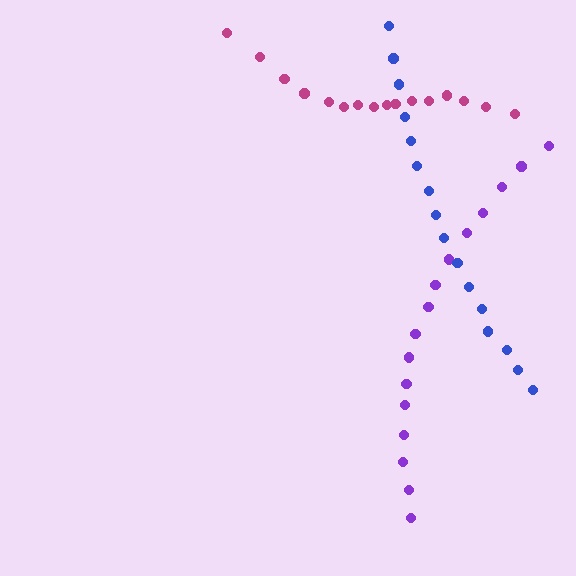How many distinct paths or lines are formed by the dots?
There are 3 distinct paths.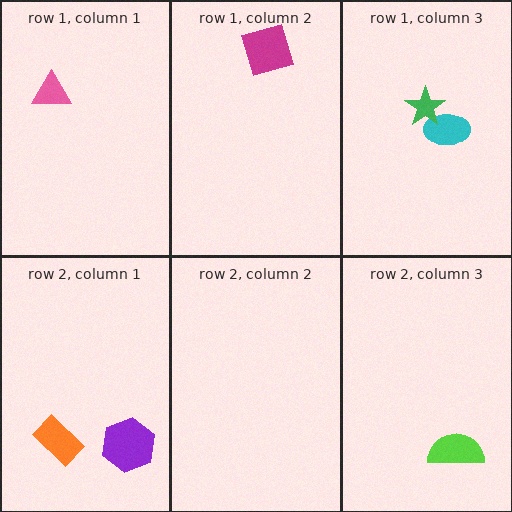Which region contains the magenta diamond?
The row 1, column 2 region.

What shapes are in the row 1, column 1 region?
The pink triangle.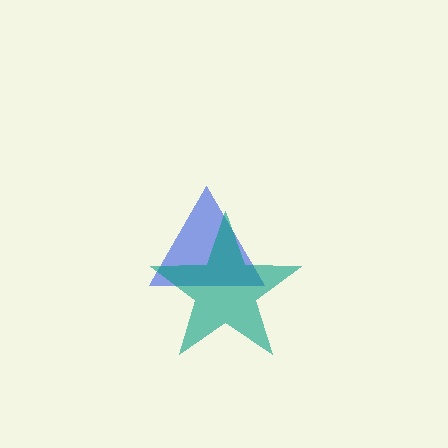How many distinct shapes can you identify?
There are 2 distinct shapes: a blue triangle, a teal star.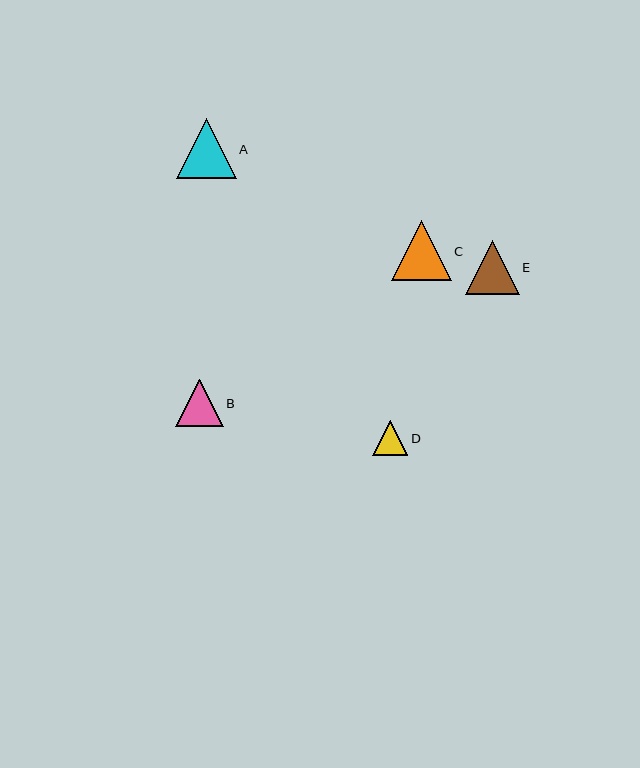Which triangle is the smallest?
Triangle D is the smallest with a size of approximately 35 pixels.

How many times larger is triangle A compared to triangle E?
Triangle A is approximately 1.1 times the size of triangle E.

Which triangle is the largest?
Triangle A is the largest with a size of approximately 60 pixels.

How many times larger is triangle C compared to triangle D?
Triangle C is approximately 1.7 times the size of triangle D.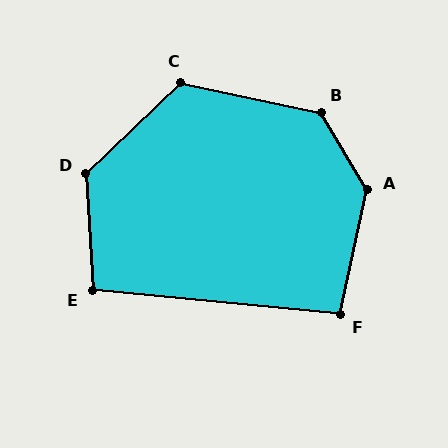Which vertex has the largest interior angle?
A, at approximately 137 degrees.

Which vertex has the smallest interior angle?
F, at approximately 97 degrees.